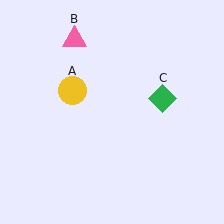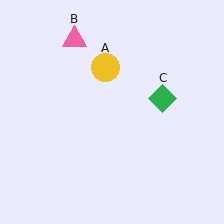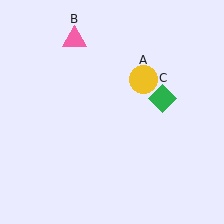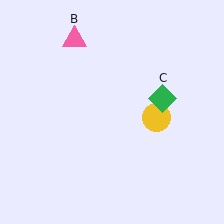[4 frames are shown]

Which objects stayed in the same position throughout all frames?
Pink triangle (object B) and green diamond (object C) remained stationary.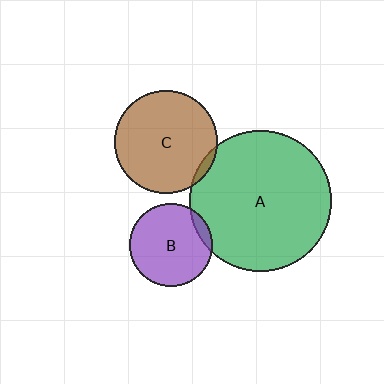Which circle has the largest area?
Circle A (green).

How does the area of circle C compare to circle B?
Approximately 1.6 times.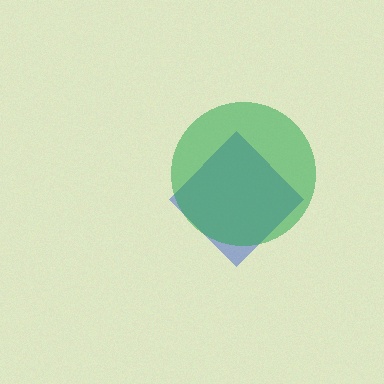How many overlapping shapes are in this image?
There are 2 overlapping shapes in the image.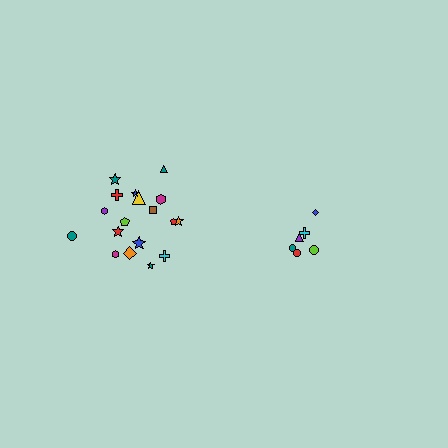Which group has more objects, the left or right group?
The left group.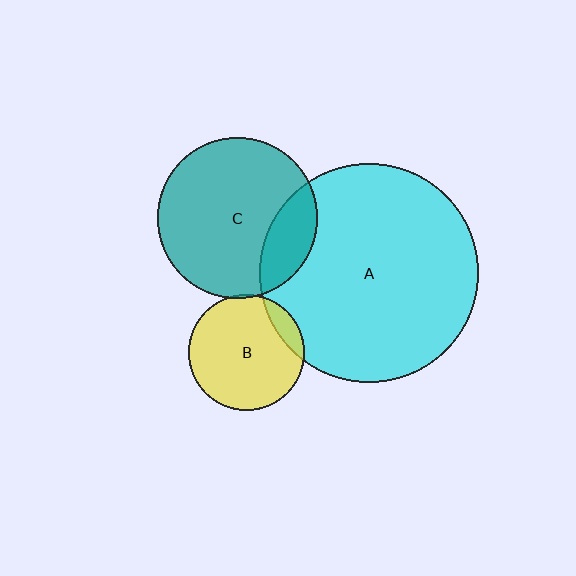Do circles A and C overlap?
Yes.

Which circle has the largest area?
Circle A (cyan).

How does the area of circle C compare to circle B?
Approximately 1.9 times.